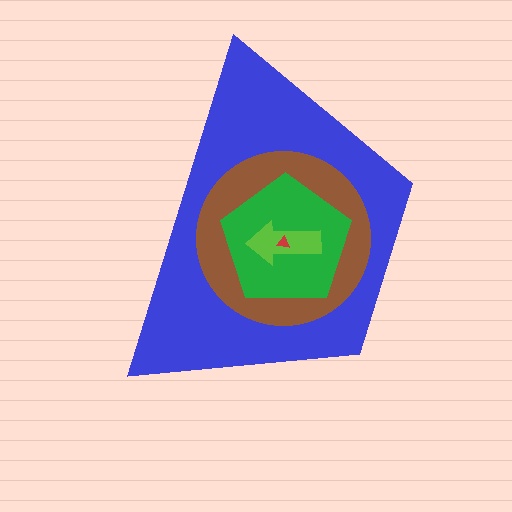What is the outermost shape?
The blue trapezoid.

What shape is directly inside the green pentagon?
The lime arrow.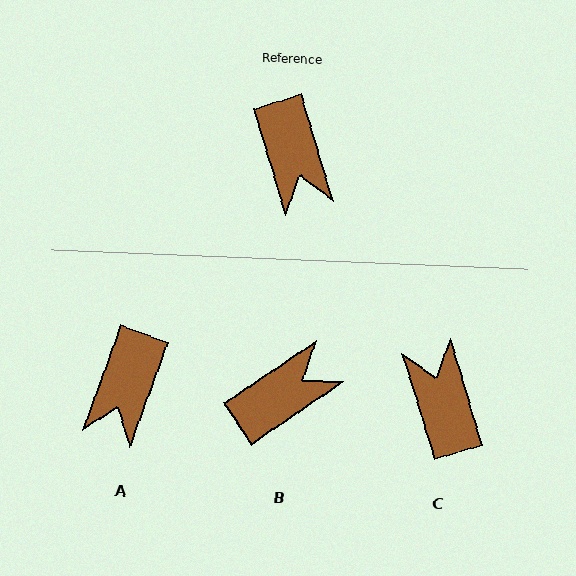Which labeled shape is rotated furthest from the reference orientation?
C, about 180 degrees away.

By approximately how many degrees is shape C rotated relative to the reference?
Approximately 180 degrees clockwise.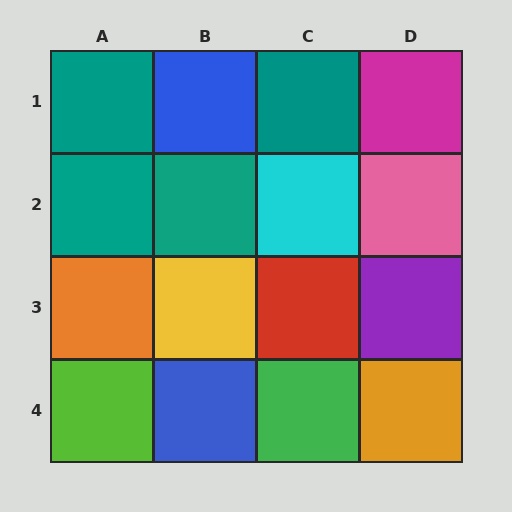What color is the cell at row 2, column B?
Teal.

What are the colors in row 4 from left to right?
Lime, blue, green, orange.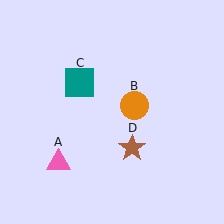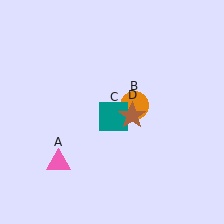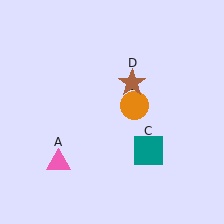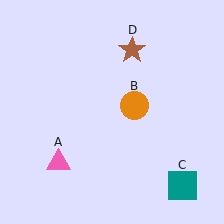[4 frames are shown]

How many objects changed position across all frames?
2 objects changed position: teal square (object C), brown star (object D).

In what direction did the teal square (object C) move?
The teal square (object C) moved down and to the right.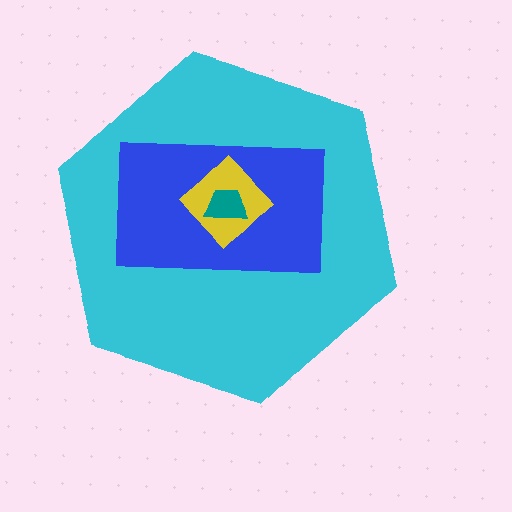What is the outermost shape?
The cyan hexagon.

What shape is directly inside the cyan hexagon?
The blue rectangle.